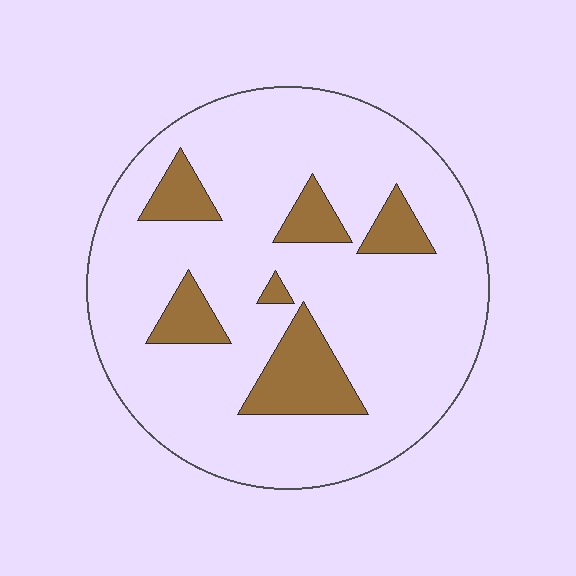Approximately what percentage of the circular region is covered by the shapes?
Approximately 15%.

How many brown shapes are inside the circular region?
6.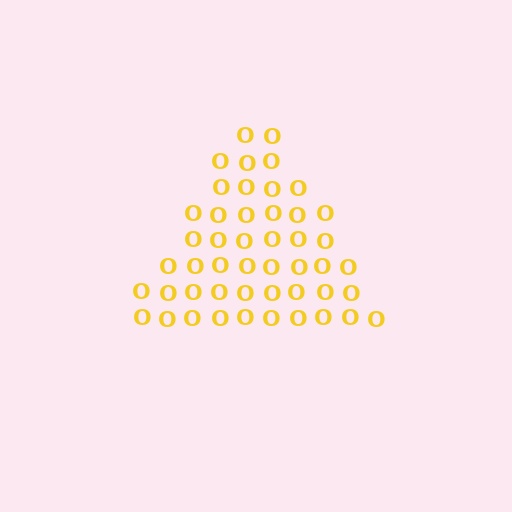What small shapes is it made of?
It is made of small letter O's.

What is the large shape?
The large shape is a triangle.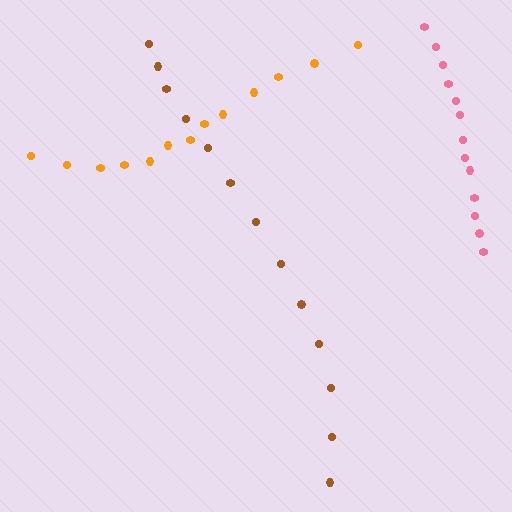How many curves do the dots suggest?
There are 3 distinct paths.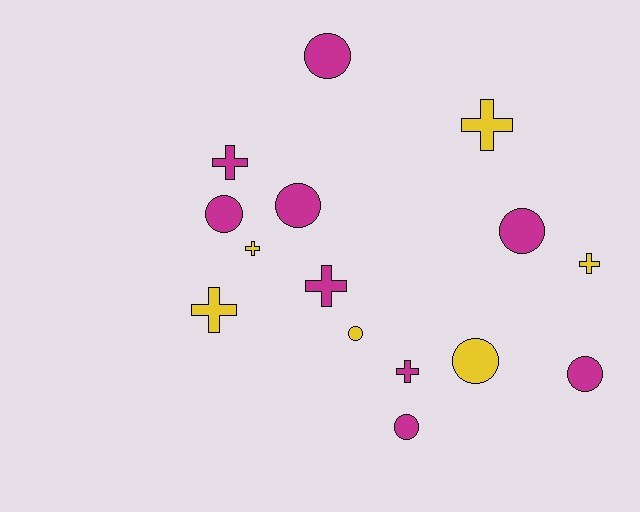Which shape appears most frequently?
Circle, with 8 objects.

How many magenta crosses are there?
There are 3 magenta crosses.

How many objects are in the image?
There are 15 objects.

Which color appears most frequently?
Magenta, with 9 objects.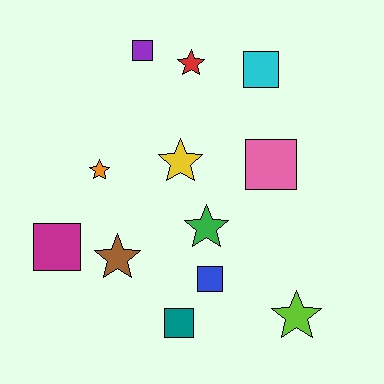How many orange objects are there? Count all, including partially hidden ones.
There is 1 orange object.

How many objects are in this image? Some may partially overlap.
There are 12 objects.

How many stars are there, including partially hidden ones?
There are 6 stars.